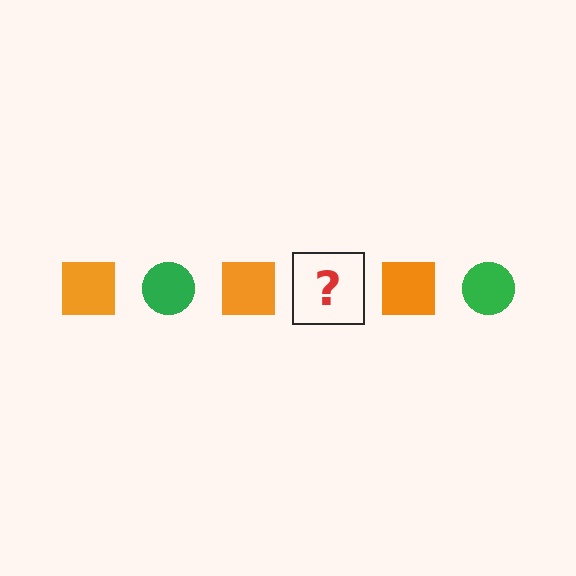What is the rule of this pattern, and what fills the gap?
The rule is that the pattern alternates between orange square and green circle. The gap should be filled with a green circle.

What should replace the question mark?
The question mark should be replaced with a green circle.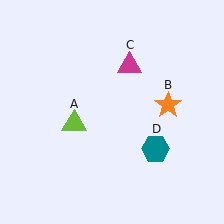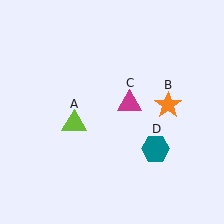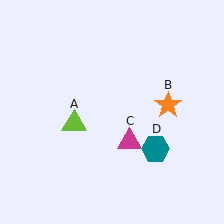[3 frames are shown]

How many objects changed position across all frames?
1 object changed position: magenta triangle (object C).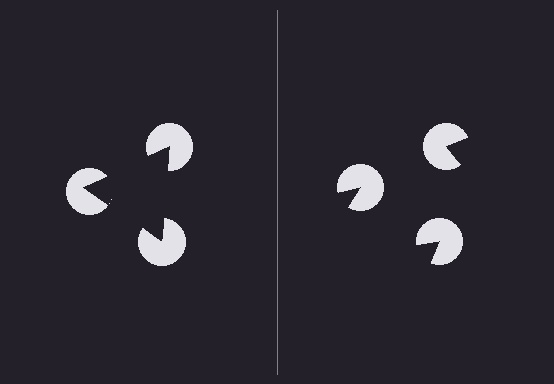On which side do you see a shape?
An illusory triangle appears on the left side. On the right side the wedge cuts are rotated, so no coherent shape forms.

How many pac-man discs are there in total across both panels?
6 — 3 on each side.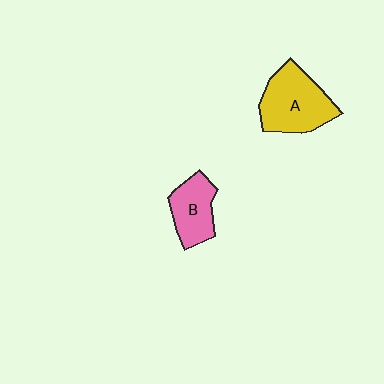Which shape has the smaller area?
Shape B (pink).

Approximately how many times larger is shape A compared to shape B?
Approximately 1.5 times.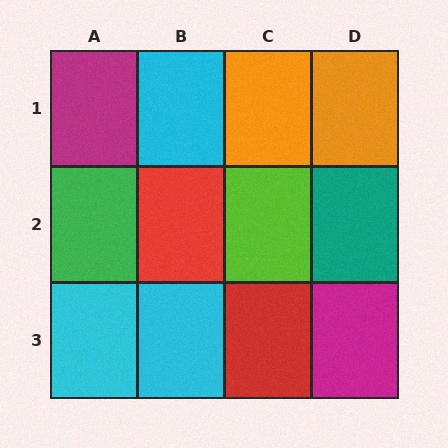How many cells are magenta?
2 cells are magenta.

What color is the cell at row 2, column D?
Teal.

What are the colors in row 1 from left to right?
Magenta, cyan, orange, orange.